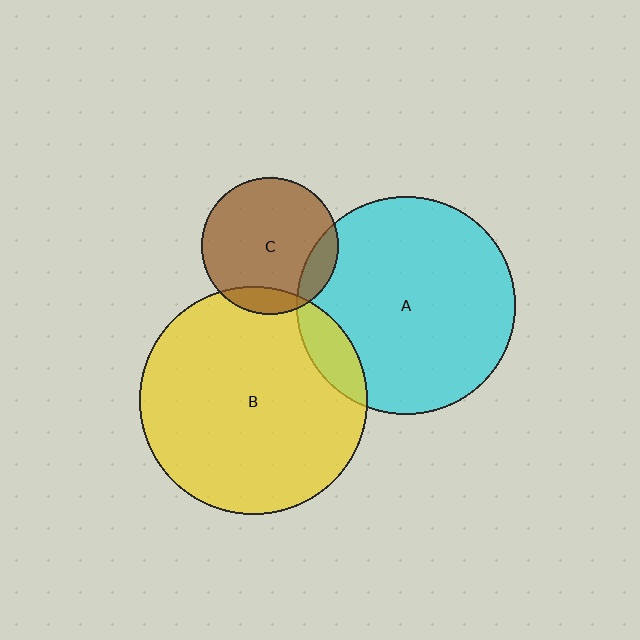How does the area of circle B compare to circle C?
Approximately 2.8 times.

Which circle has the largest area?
Circle B (yellow).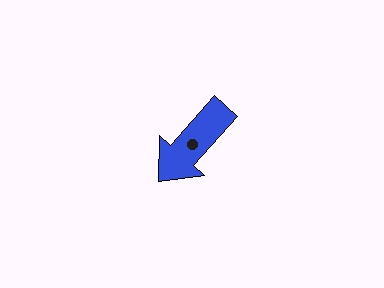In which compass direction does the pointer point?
Southwest.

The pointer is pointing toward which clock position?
Roughly 7 o'clock.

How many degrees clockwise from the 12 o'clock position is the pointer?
Approximately 222 degrees.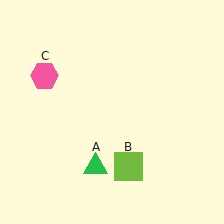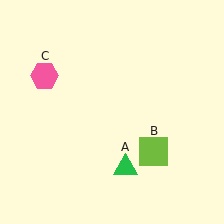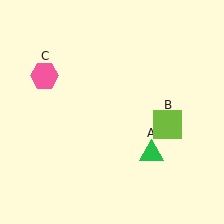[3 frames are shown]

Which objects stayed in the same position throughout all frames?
Pink hexagon (object C) remained stationary.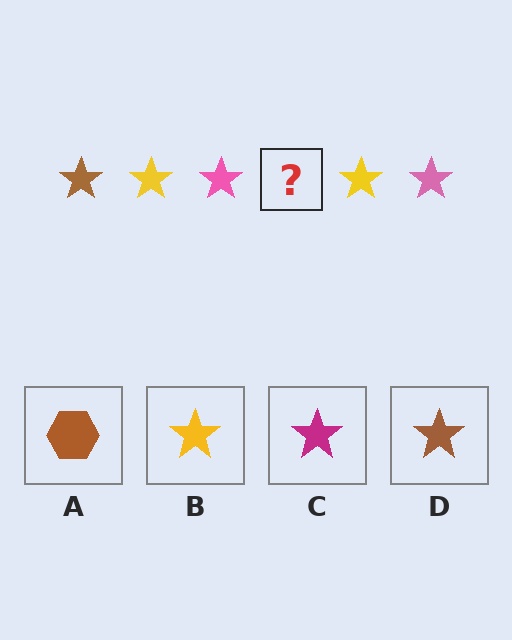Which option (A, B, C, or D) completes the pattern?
D.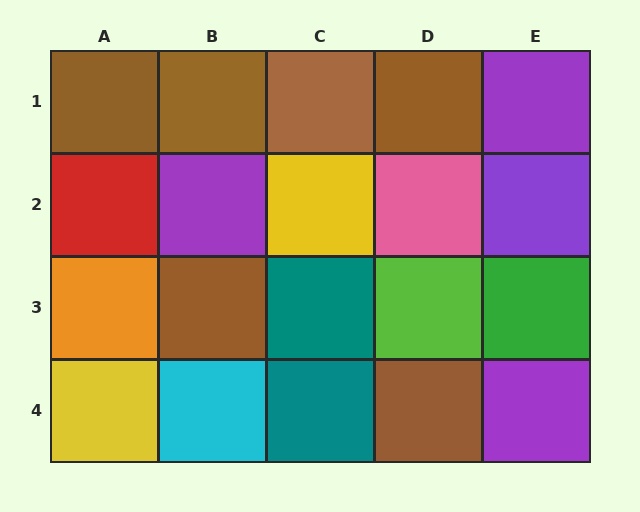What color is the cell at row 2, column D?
Pink.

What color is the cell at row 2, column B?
Purple.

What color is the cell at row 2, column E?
Purple.